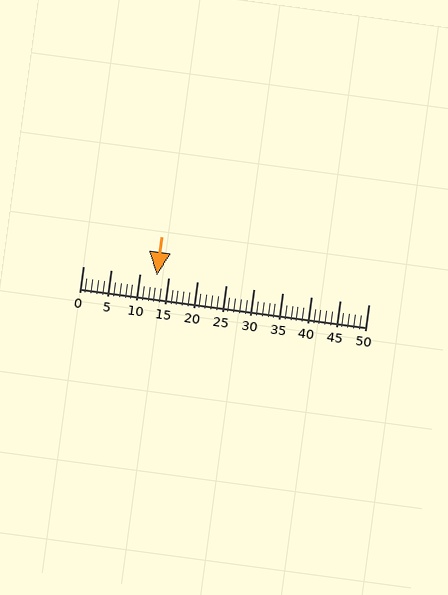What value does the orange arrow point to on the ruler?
The orange arrow points to approximately 13.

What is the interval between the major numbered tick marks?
The major tick marks are spaced 5 units apart.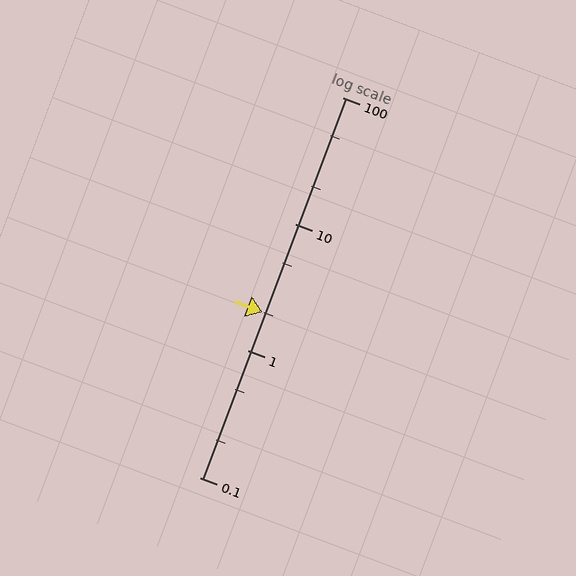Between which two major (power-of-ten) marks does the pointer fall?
The pointer is between 1 and 10.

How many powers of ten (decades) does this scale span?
The scale spans 3 decades, from 0.1 to 100.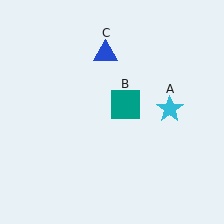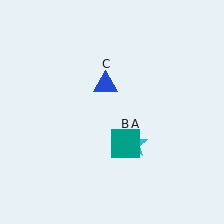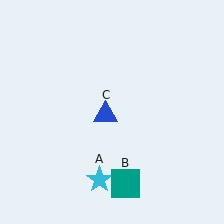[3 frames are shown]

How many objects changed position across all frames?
3 objects changed position: cyan star (object A), teal square (object B), blue triangle (object C).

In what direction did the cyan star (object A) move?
The cyan star (object A) moved down and to the left.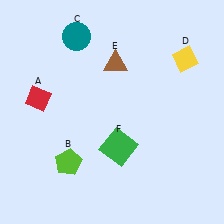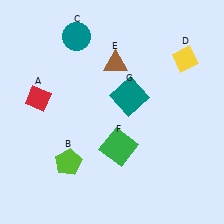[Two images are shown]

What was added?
A teal square (G) was added in Image 2.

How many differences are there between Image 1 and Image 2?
There is 1 difference between the two images.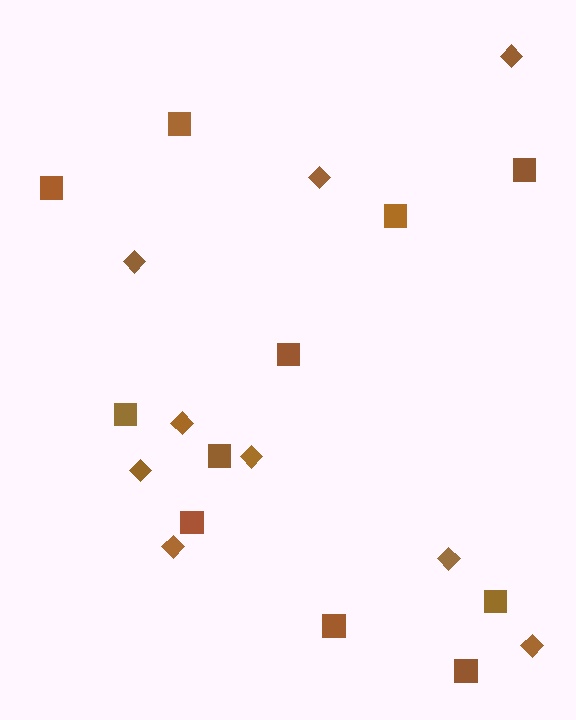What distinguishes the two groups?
There are 2 groups: one group of diamonds (9) and one group of squares (11).